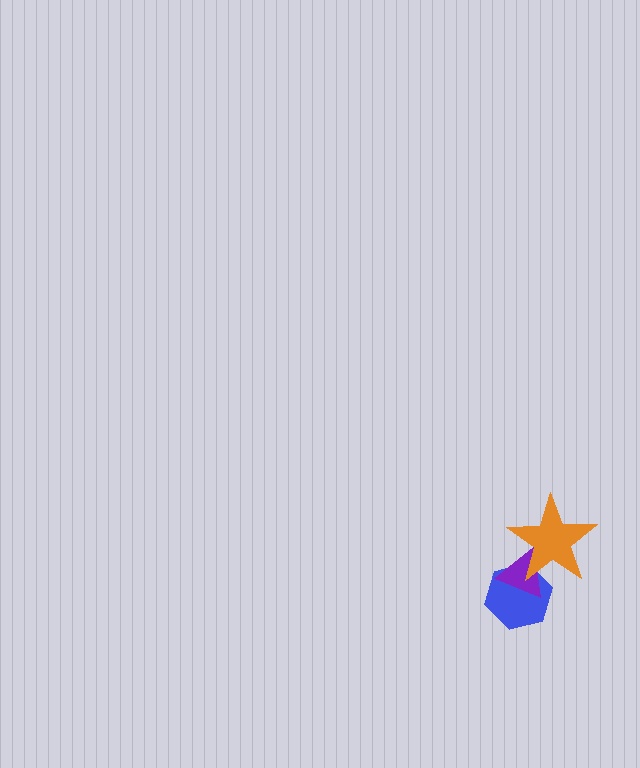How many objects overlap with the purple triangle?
2 objects overlap with the purple triangle.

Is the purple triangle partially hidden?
Yes, it is partially covered by another shape.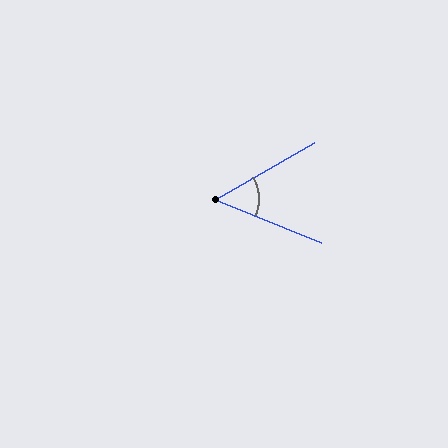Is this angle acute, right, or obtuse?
It is acute.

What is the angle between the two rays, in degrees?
Approximately 52 degrees.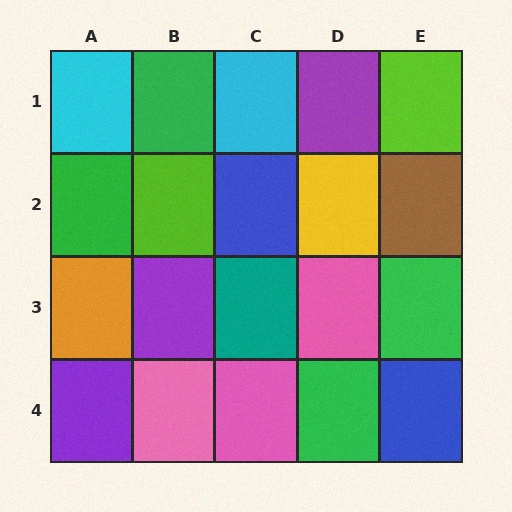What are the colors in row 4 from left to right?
Purple, pink, pink, green, blue.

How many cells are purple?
3 cells are purple.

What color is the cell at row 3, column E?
Green.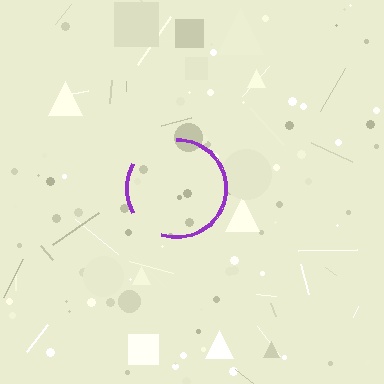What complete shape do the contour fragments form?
The contour fragments form a circle.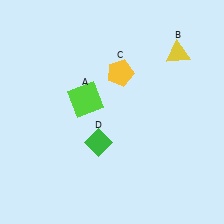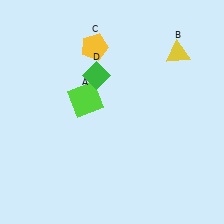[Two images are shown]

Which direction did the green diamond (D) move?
The green diamond (D) moved up.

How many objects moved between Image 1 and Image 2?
2 objects moved between the two images.